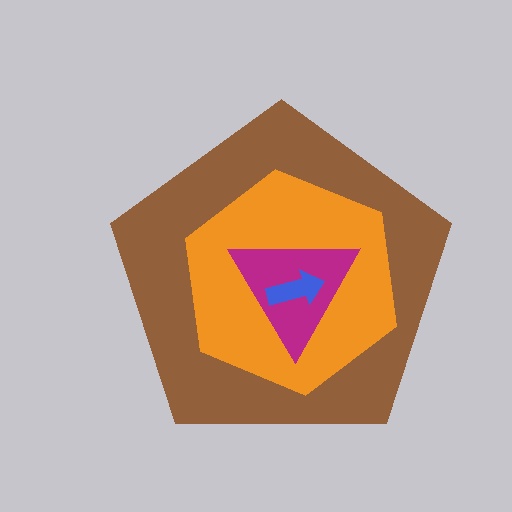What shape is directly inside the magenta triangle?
The blue arrow.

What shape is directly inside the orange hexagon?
The magenta triangle.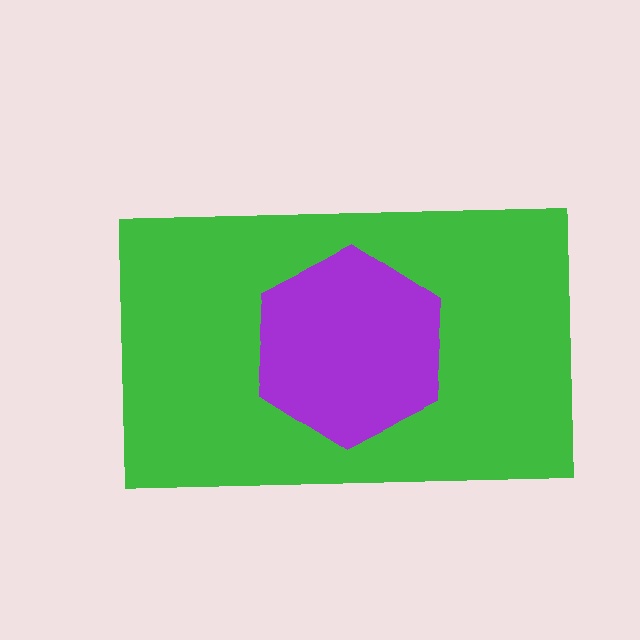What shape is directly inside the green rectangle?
The purple hexagon.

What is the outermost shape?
The green rectangle.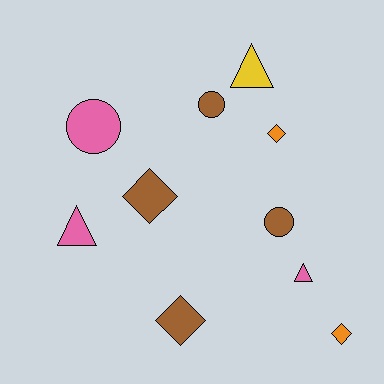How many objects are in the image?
There are 10 objects.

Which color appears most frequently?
Brown, with 4 objects.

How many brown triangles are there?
There are no brown triangles.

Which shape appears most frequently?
Diamond, with 4 objects.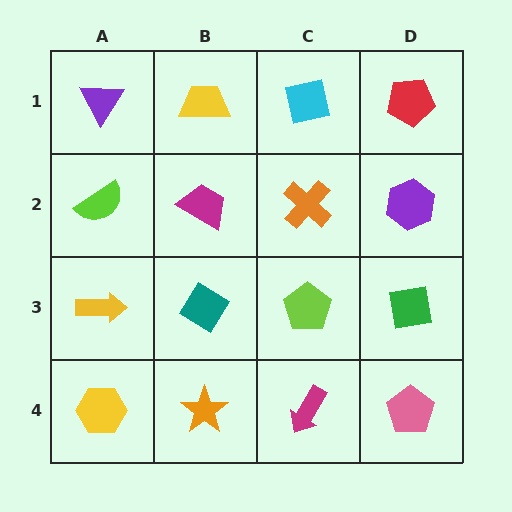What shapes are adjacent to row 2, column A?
A purple triangle (row 1, column A), a yellow arrow (row 3, column A), a magenta trapezoid (row 2, column B).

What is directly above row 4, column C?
A lime pentagon.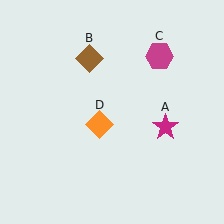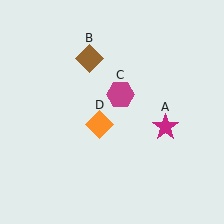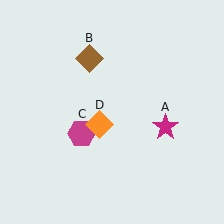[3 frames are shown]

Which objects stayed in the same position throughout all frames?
Magenta star (object A) and brown diamond (object B) and orange diamond (object D) remained stationary.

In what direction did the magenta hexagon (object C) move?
The magenta hexagon (object C) moved down and to the left.